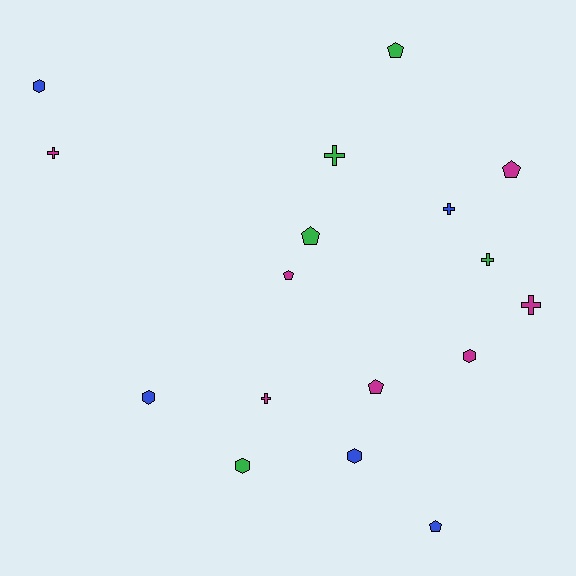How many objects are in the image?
There are 17 objects.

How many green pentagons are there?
There are 2 green pentagons.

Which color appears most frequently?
Magenta, with 7 objects.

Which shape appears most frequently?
Pentagon, with 6 objects.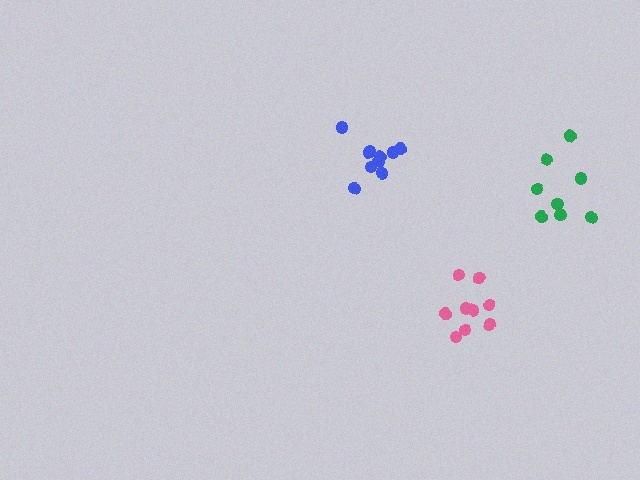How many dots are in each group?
Group 1: 10 dots, Group 2: 9 dots, Group 3: 8 dots (27 total).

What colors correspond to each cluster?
The clusters are colored: blue, pink, green.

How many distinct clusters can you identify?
There are 3 distinct clusters.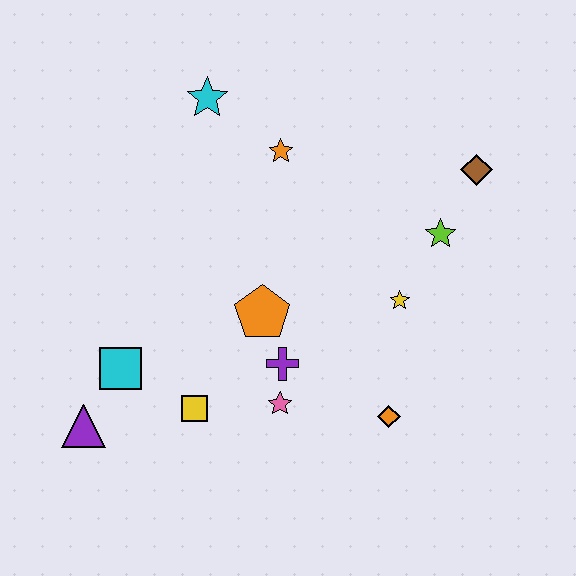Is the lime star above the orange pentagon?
Yes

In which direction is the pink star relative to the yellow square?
The pink star is to the right of the yellow square.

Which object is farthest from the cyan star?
The orange diamond is farthest from the cyan star.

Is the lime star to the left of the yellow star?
No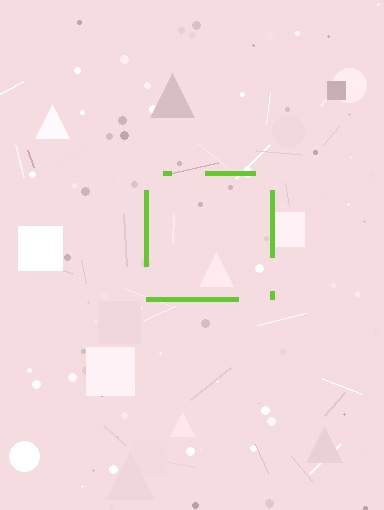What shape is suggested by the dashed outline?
The dashed outline suggests a square.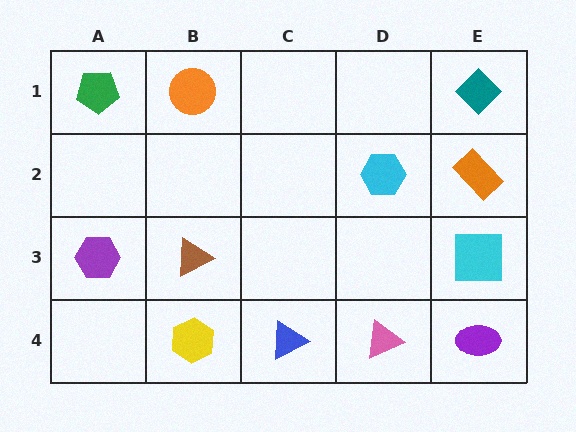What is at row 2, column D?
A cyan hexagon.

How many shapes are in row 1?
3 shapes.